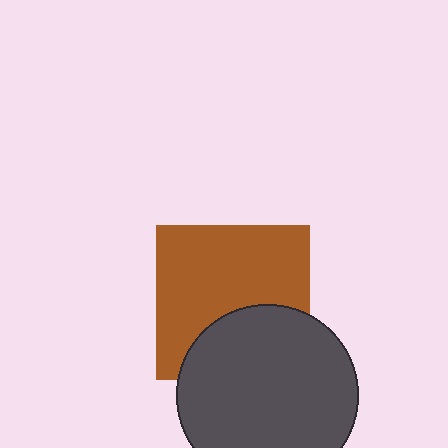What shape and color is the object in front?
The object in front is a dark gray circle.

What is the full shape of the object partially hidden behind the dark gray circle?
The partially hidden object is a brown square.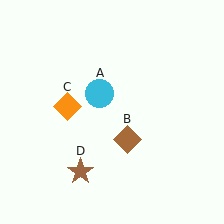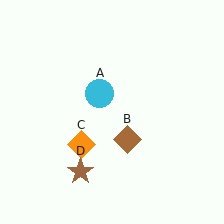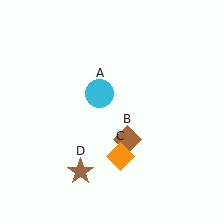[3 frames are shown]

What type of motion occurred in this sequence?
The orange diamond (object C) rotated counterclockwise around the center of the scene.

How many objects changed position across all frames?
1 object changed position: orange diamond (object C).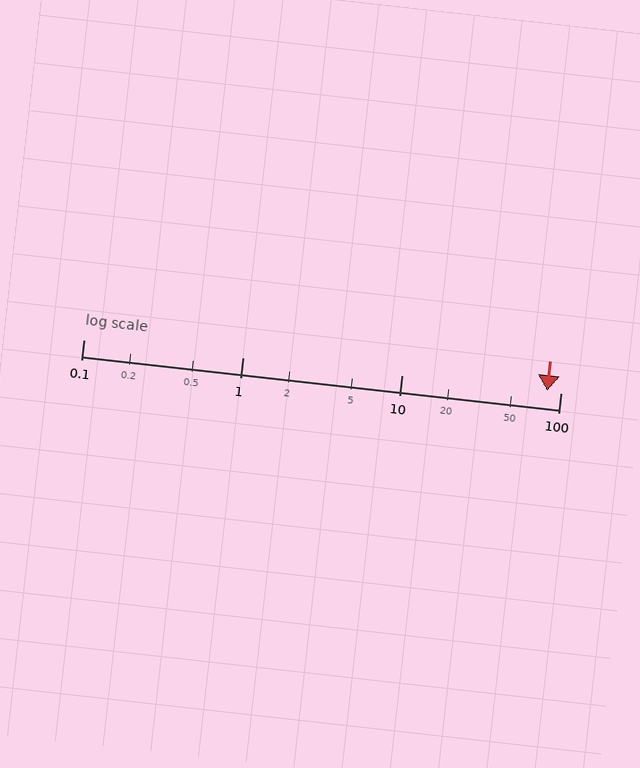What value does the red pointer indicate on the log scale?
The pointer indicates approximately 82.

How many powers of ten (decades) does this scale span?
The scale spans 3 decades, from 0.1 to 100.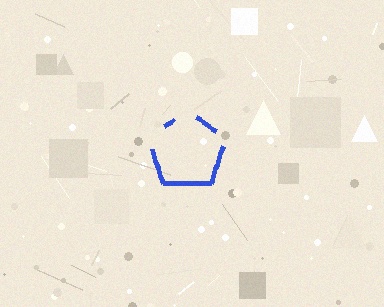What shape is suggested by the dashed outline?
The dashed outline suggests a pentagon.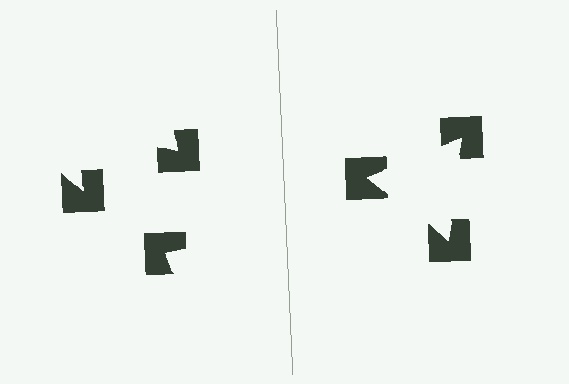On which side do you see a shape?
An illusory triangle appears on the right side. On the left side the wedge cuts are rotated, so no coherent shape forms.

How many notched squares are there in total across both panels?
6 — 3 on each side.